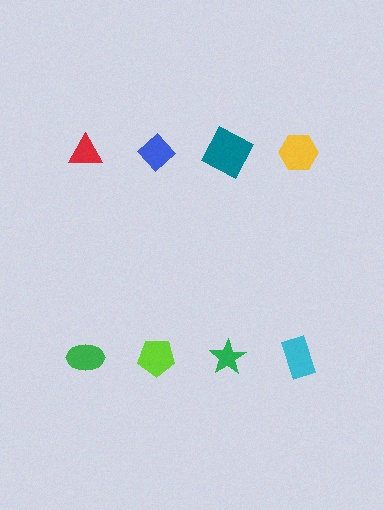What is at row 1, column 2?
A blue diamond.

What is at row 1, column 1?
A red triangle.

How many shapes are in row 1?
4 shapes.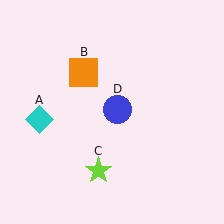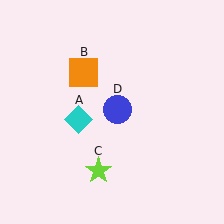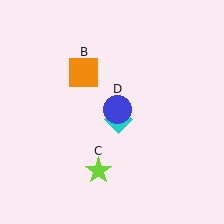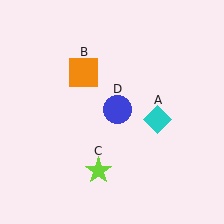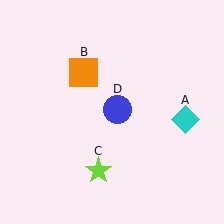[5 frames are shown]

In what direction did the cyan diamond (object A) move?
The cyan diamond (object A) moved right.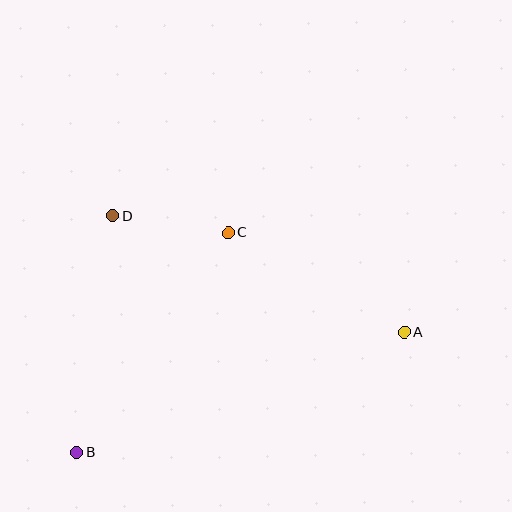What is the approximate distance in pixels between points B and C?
The distance between B and C is approximately 266 pixels.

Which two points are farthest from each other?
Points A and B are farthest from each other.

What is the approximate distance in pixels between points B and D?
The distance between B and D is approximately 239 pixels.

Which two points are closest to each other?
Points C and D are closest to each other.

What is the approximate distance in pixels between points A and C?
The distance between A and C is approximately 203 pixels.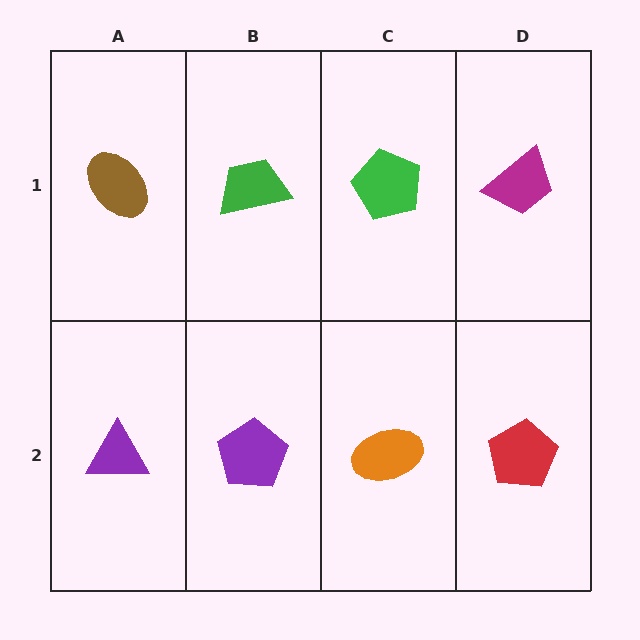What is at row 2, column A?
A purple triangle.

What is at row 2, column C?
An orange ellipse.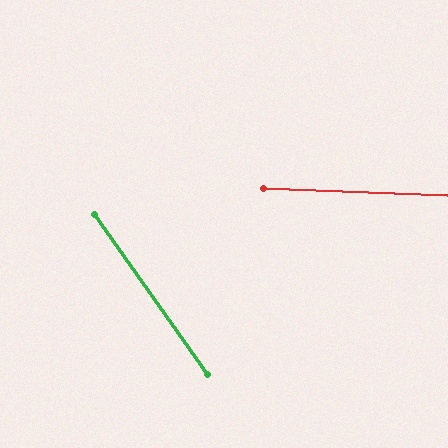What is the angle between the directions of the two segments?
Approximately 53 degrees.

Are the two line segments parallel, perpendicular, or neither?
Neither parallel nor perpendicular — they differ by about 53°.